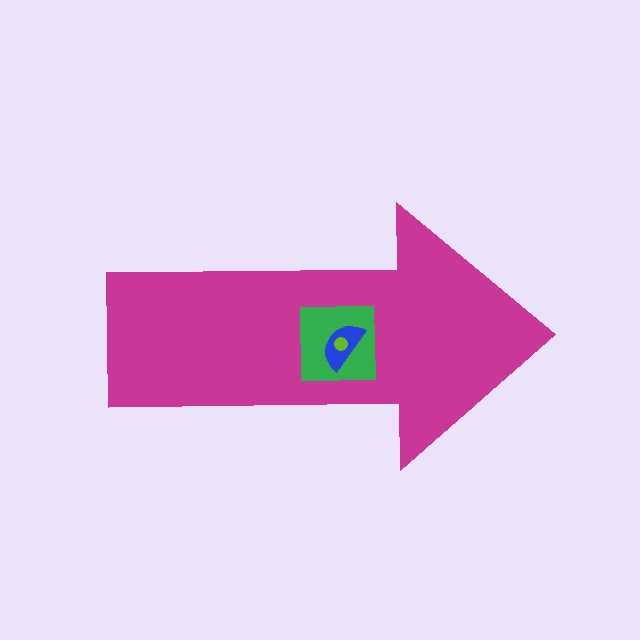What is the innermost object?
The lime circle.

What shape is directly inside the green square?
The blue semicircle.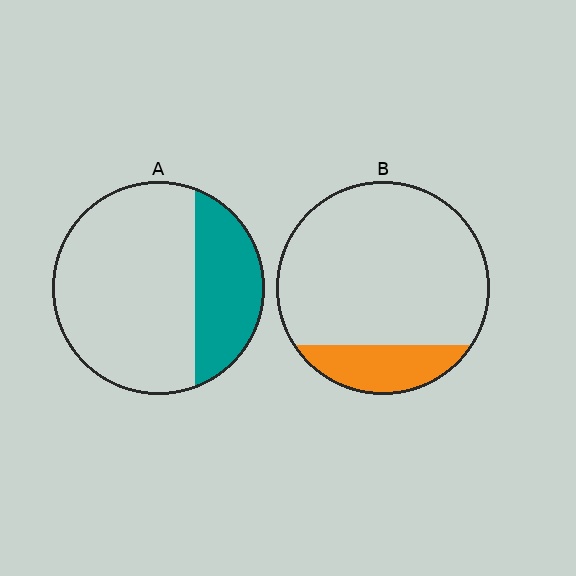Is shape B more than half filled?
No.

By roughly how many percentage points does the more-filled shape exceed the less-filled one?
By roughly 10 percentage points (A over B).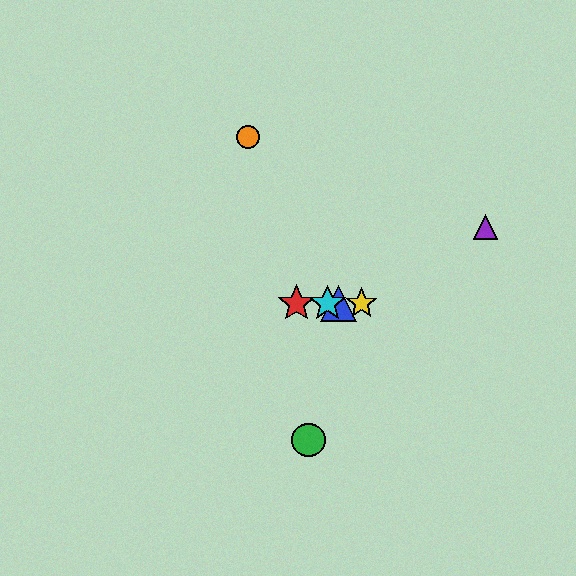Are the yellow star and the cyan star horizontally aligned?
Yes, both are at y≈303.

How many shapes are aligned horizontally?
4 shapes (the red star, the blue triangle, the yellow star, the cyan star) are aligned horizontally.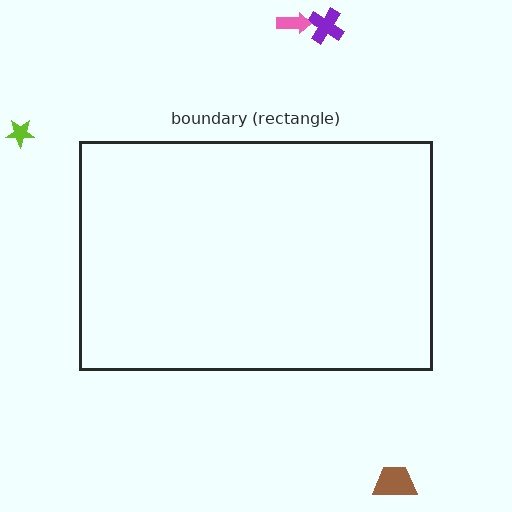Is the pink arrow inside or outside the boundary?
Outside.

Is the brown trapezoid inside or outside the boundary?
Outside.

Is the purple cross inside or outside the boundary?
Outside.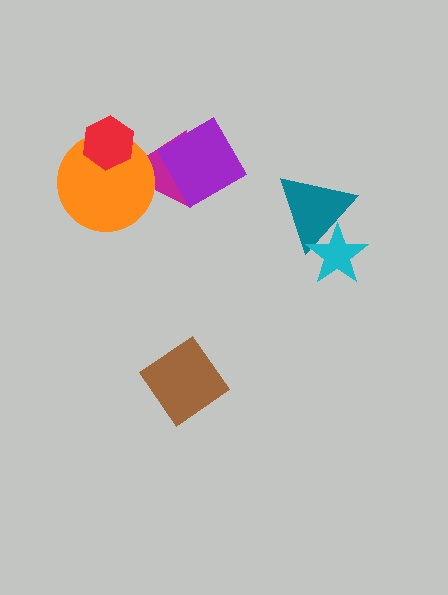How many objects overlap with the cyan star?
1 object overlaps with the cyan star.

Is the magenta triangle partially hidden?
Yes, it is partially covered by another shape.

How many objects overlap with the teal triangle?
1 object overlaps with the teal triangle.